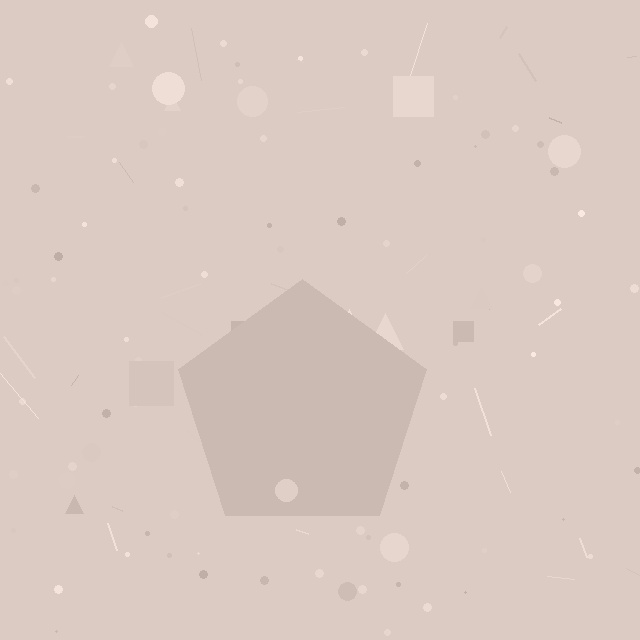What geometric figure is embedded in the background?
A pentagon is embedded in the background.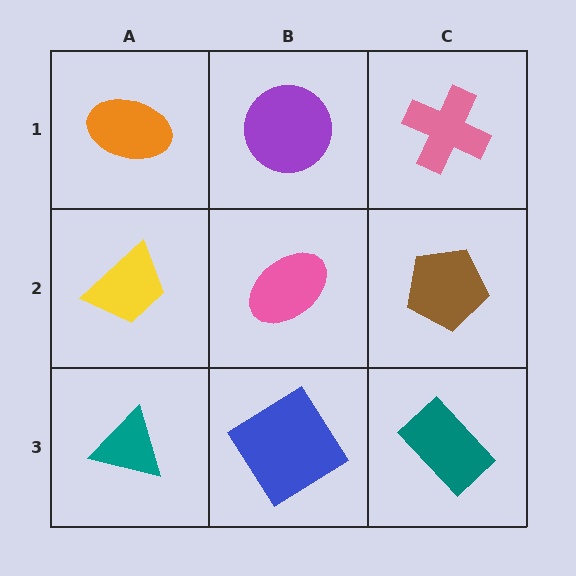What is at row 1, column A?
An orange ellipse.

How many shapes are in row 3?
3 shapes.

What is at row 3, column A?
A teal triangle.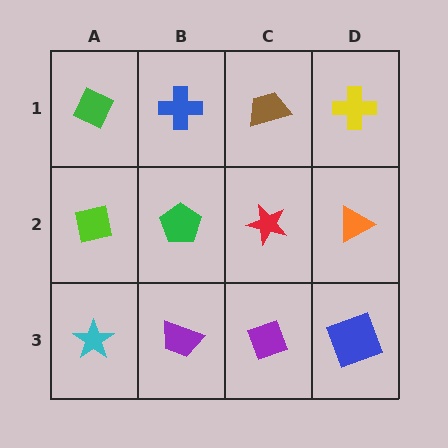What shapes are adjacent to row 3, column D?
An orange triangle (row 2, column D), a purple diamond (row 3, column C).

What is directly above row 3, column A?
A lime square.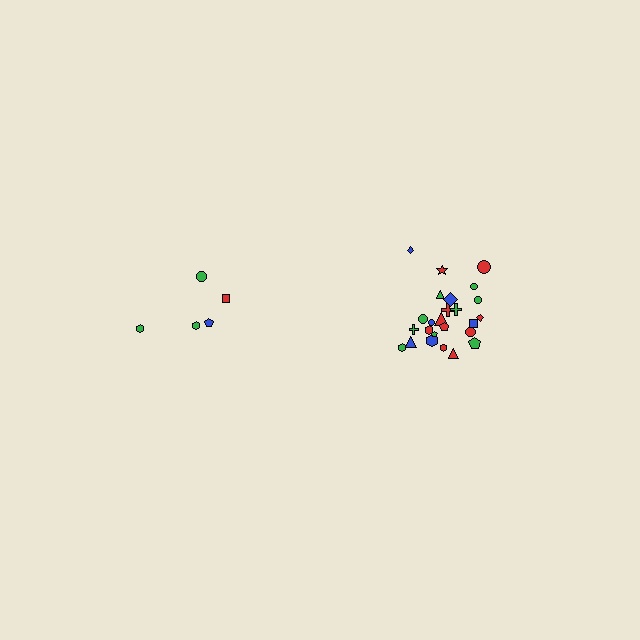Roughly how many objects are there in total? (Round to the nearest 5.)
Roughly 30 objects in total.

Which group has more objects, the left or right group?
The right group.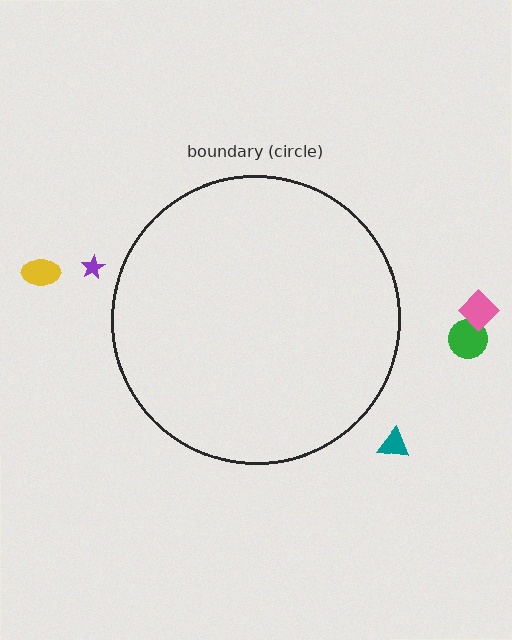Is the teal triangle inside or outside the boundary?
Outside.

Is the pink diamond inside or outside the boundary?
Outside.